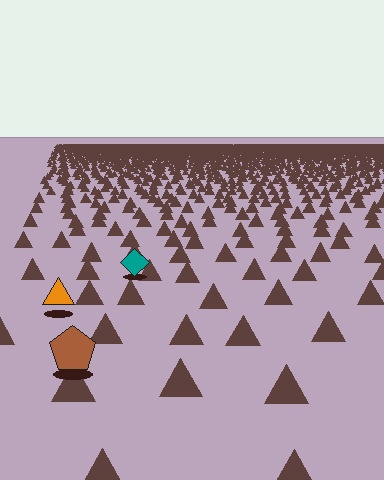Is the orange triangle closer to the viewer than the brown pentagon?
No. The brown pentagon is closer — you can tell from the texture gradient: the ground texture is coarser near it.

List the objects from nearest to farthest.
From nearest to farthest: the brown pentagon, the orange triangle, the teal diamond.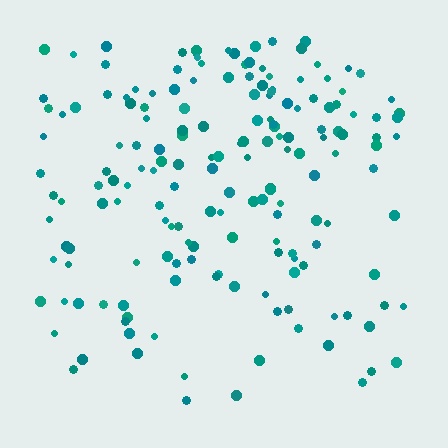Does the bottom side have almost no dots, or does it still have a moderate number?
Still a moderate number, just noticeably fewer than the top.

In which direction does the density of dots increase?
From bottom to top, with the top side densest.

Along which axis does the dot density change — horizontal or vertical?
Vertical.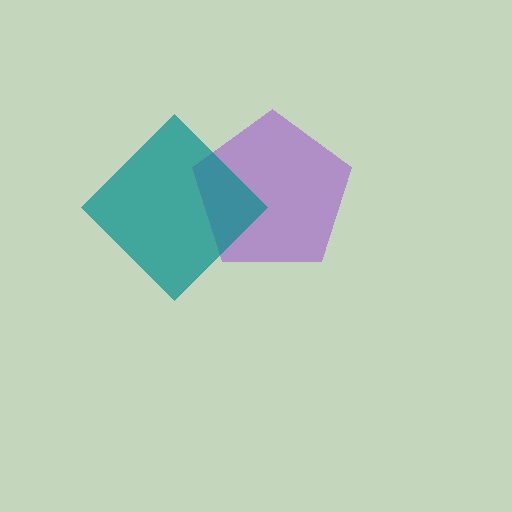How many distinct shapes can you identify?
There are 2 distinct shapes: a purple pentagon, a teal diamond.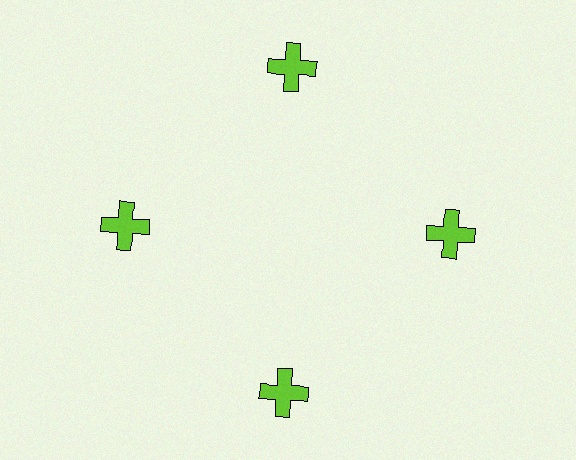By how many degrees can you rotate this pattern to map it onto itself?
The pattern maps onto itself every 90 degrees of rotation.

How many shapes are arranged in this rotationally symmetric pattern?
There are 4 shapes, arranged in 4 groups of 1.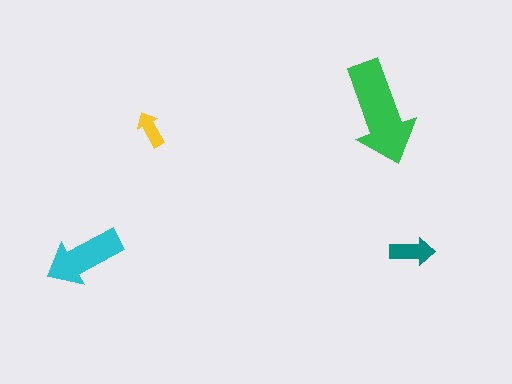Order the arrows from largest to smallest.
the green one, the cyan one, the teal one, the yellow one.